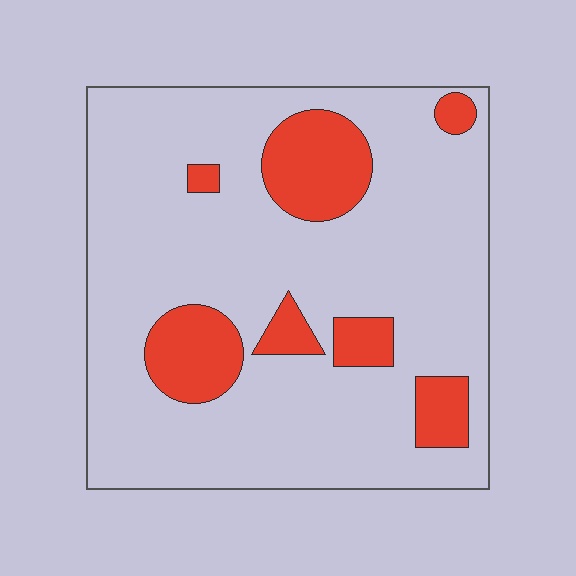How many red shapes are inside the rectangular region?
7.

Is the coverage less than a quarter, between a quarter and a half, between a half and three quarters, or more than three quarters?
Less than a quarter.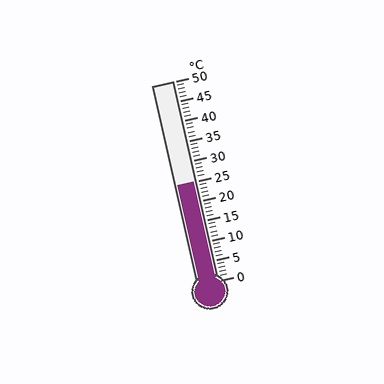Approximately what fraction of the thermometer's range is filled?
The thermometer is filled to approximately 50% of its range.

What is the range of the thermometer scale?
The thermometer scale ranges from 0°C to 50°C.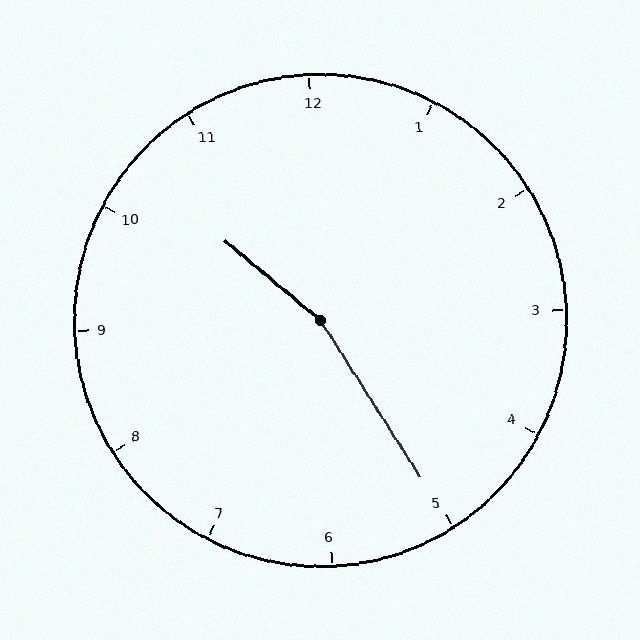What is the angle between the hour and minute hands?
Approximately 162 degrees.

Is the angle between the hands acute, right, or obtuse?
It is obtuse.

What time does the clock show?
10:25.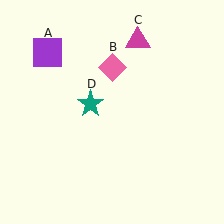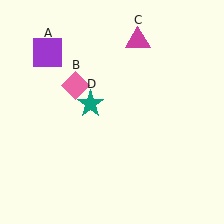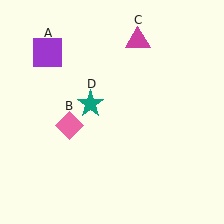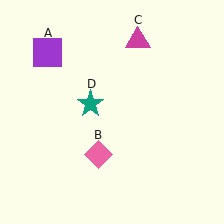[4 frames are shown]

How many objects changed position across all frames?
1 object changed position: pink diamond (object B).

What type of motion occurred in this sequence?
The pink diamond (object B) rotated counterclockwise around the center of the scene.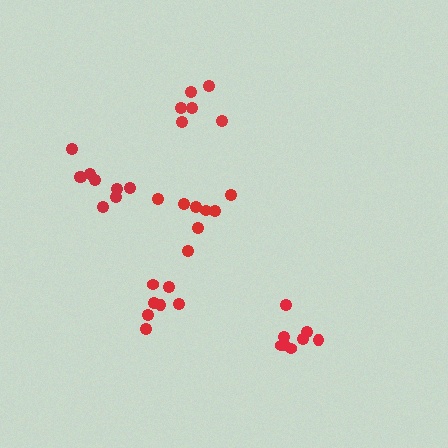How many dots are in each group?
Group 1: 8 dots, Group 2: 6 dots, Group 3: 7 dots, Group 4: 9 dots, Group 5: 9 dots (39 total).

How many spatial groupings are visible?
There are 5 spatial groupings.